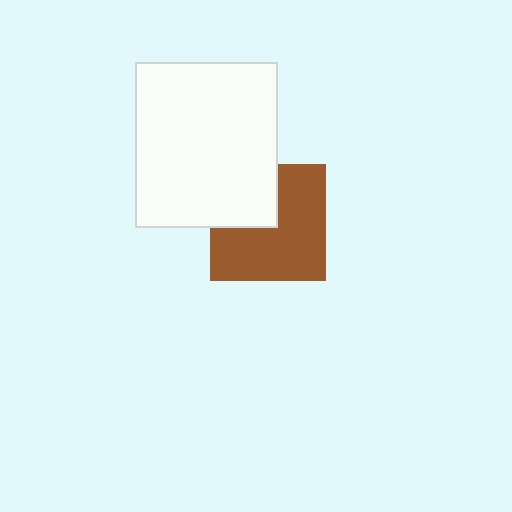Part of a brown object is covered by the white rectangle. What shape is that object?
It is a square.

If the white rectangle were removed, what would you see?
You would see the complete brown square.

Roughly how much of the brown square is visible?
Most of it is visible (roughly 68%).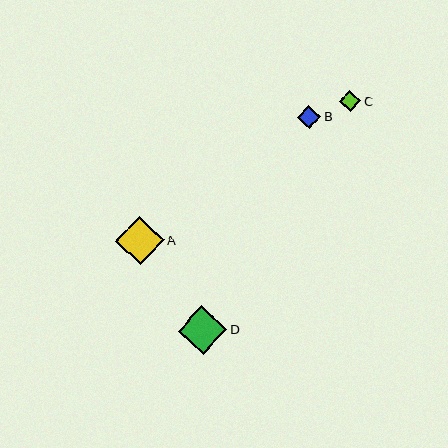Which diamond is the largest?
Diamond D is the largest with a size of approximately 49 pixels.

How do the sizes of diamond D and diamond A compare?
Diamond D and diamond A are approximately the same size.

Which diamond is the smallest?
Diamond C is the smallest with a size of approximately 21 pixels.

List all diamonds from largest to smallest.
From largest to smallest: D, A, B, C.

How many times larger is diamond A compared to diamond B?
Diamond A is approximately 2.1 times the size of diamond B.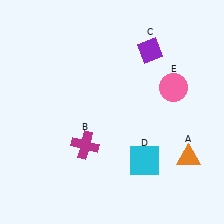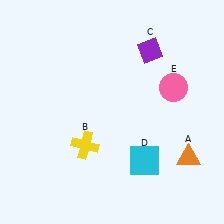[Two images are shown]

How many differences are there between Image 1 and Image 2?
There is 1 difference between the two images.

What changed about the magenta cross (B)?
In Image 1, B is magenta. In Image 2, it changed to yellow.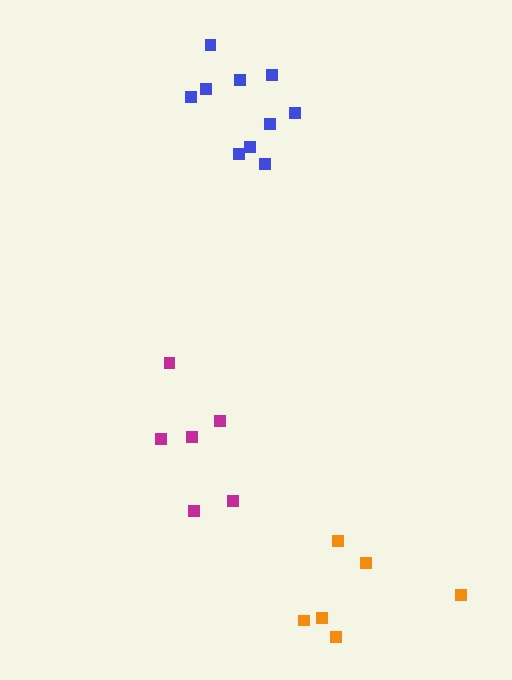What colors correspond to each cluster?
The clusters are colored: magenta, blue, orange.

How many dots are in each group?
Group 1: 6 dots, Group 2: 10 dots, Group 3: 6 dots (22 total).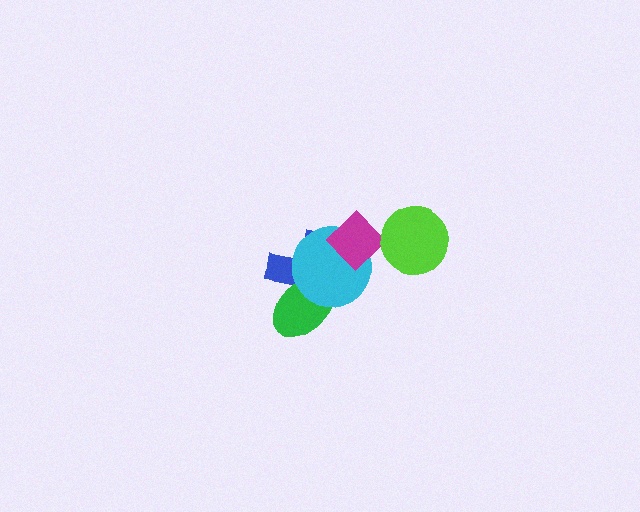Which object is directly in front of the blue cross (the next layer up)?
The green ellipse is directly in front of the blue cross.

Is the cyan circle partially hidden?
Yes, it is partially covered by another shape.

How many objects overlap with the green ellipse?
2 objects overlap with the green ellipse.